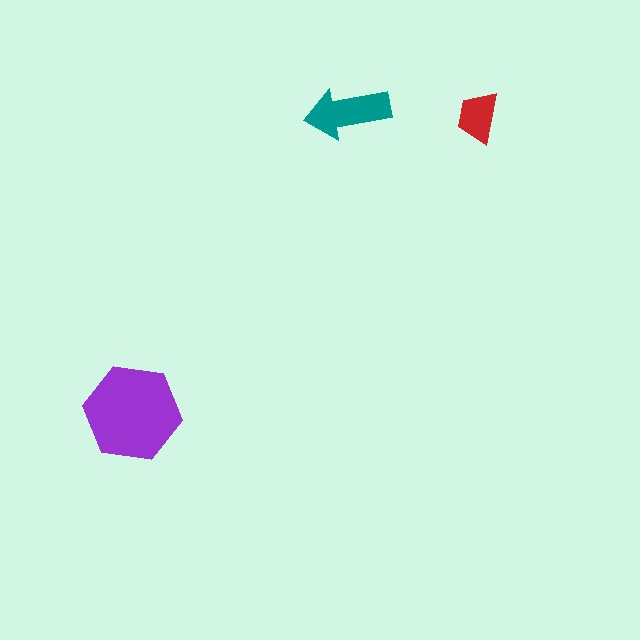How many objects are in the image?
There are 3 objects in the image.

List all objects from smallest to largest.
The red trapezoid, the teal arrow, the purple hexagon.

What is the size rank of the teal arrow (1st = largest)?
2nd.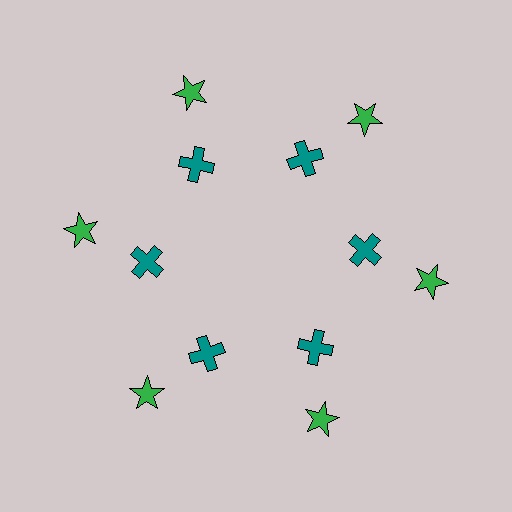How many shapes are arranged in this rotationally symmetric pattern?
There are 12 shapes, arranged in 6 groups of 2.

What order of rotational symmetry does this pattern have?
This pattern has 6-fold rotational symmetry.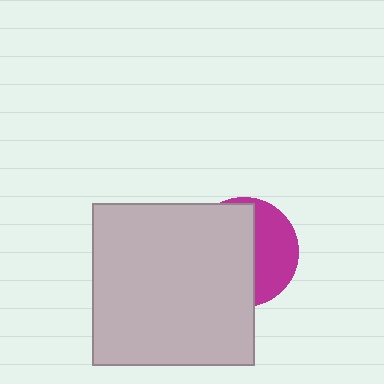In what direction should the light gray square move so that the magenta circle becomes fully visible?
The light gray square should move left. That is the shortest direction to clear the overlap and leave the magenta circle fully visible.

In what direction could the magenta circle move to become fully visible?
The magenta circle could move right. That would shift it out from behind the light gray square entirely.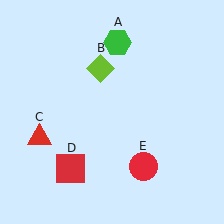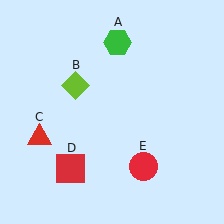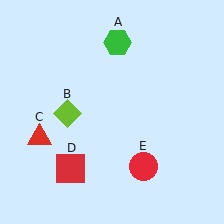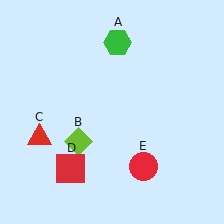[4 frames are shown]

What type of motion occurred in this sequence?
The lime diamond (object B) rotated counterclockwise around the center of the scene.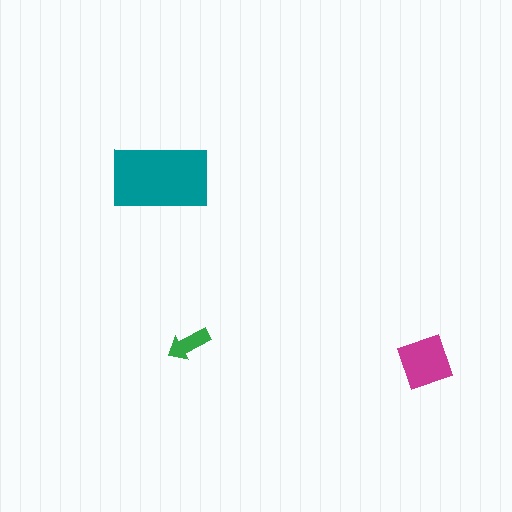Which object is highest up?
The teal rectangle is topmost.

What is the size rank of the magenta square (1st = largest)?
2nd.